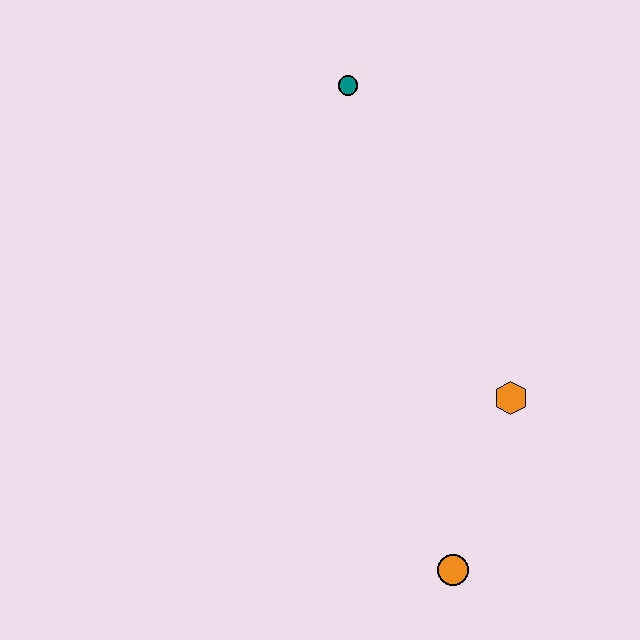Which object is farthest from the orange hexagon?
The teal circle is farthest from the orange hexagon.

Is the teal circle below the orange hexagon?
No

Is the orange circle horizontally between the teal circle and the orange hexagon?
Yes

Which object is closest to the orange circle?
The orange hexagon is closest to the orange circle.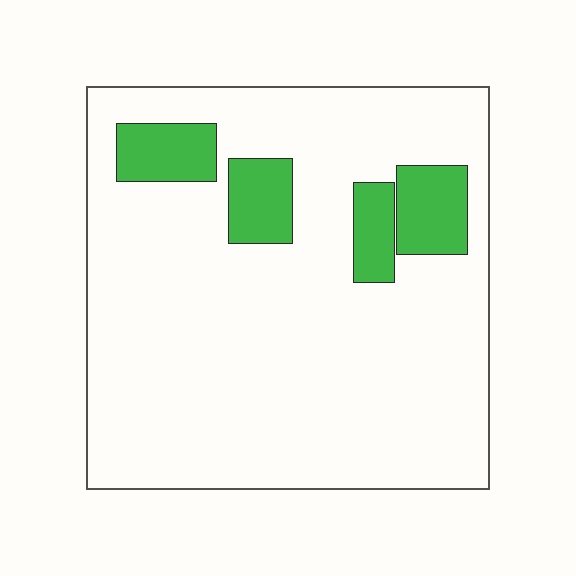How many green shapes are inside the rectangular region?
4.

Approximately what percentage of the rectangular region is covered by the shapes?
Approximately 15%.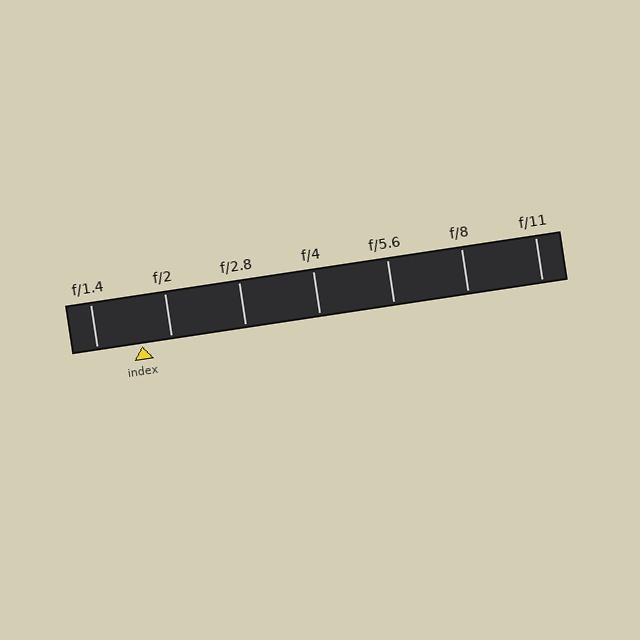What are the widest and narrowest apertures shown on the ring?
The widest aperture shown is f/1.4 and the narrowest is f/11.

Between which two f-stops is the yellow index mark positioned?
The index mark is between f/1.4 and f/2.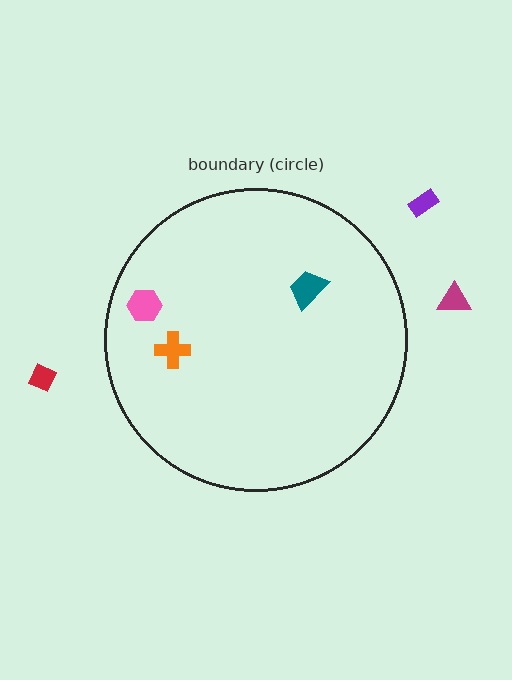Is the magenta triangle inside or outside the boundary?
Outside.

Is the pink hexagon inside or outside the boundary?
Inside.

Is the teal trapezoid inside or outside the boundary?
Inside.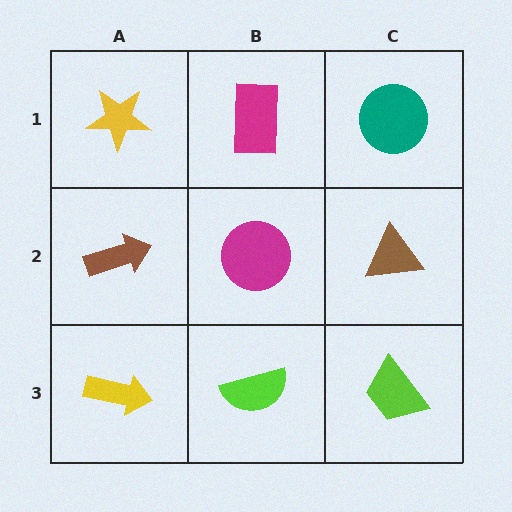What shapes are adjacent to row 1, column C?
A brown triangle (row 2, column C), a magenta rectangle (row 1, column B).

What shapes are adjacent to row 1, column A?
A brown arrow (row 2, column A), a magenta rectangle (row 1, column B).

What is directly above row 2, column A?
A yellow star.